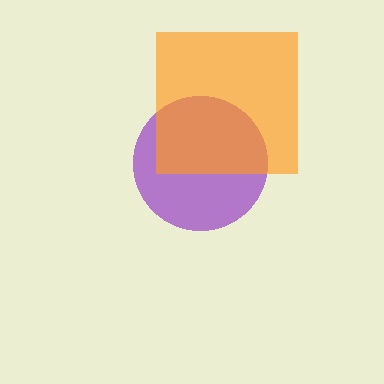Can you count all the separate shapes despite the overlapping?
Yes, there are 2 separate shapes.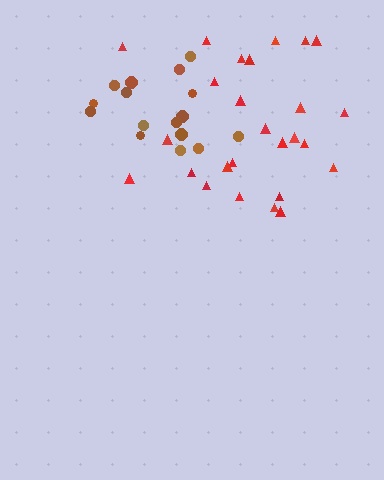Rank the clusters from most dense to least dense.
brown, red.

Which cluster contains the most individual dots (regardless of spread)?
Red (26).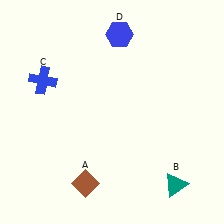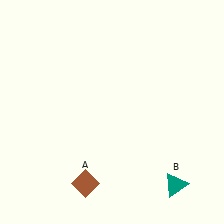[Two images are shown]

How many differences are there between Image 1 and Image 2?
There are 2 differences between the two images.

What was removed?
The blue cross (C), the blue hexagon (D) were removed in Image 2.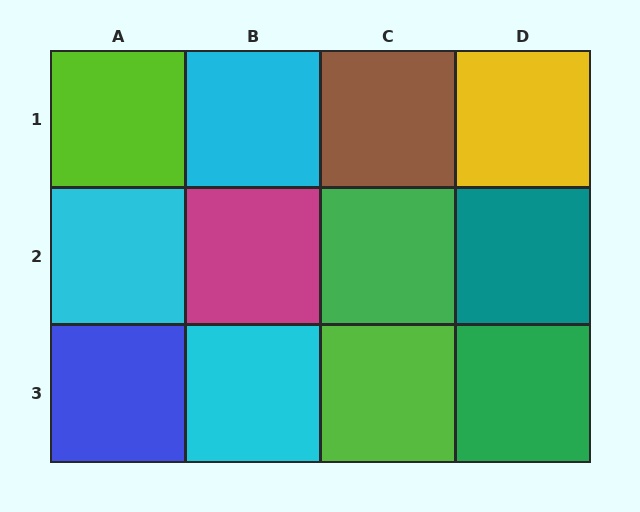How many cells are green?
2 cells are green.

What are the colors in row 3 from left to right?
Blue, cyan, lime, green.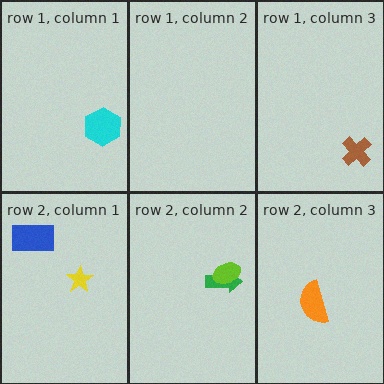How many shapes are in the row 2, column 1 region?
2.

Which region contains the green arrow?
The row 2, column 2 region.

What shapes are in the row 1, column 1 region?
The cyan hexagon.